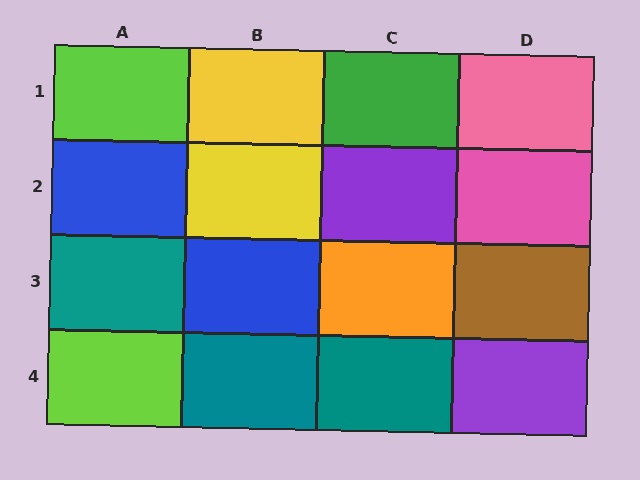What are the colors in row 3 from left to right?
Teal, blue, orange, brown.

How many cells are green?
1 cell is green.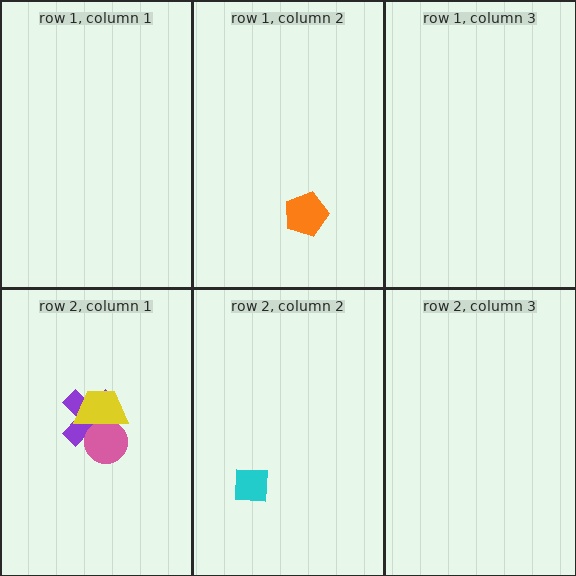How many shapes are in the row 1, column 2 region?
1.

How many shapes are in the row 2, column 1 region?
3.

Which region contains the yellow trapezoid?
The row 2, column 1 region.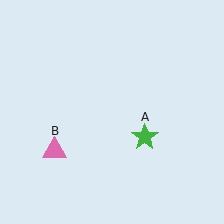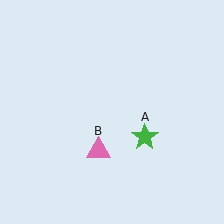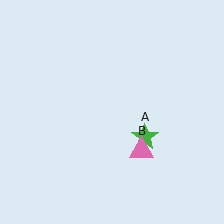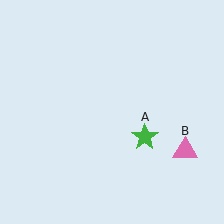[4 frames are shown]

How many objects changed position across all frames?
1 object changed position: pink triangle (object B).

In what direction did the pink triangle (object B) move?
The pink triangle (object B) moved right.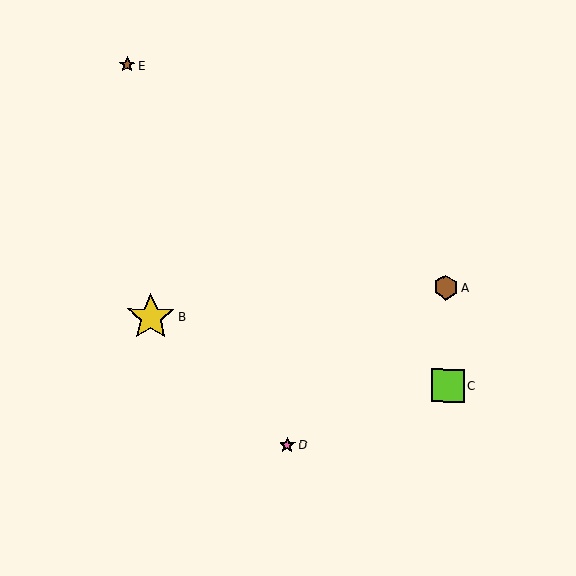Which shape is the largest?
The yellow star (labeled B) is the largest.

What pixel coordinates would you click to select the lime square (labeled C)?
Click at (448, 386) to select the lime square C.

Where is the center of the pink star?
The center of the pink star is at (287, 445).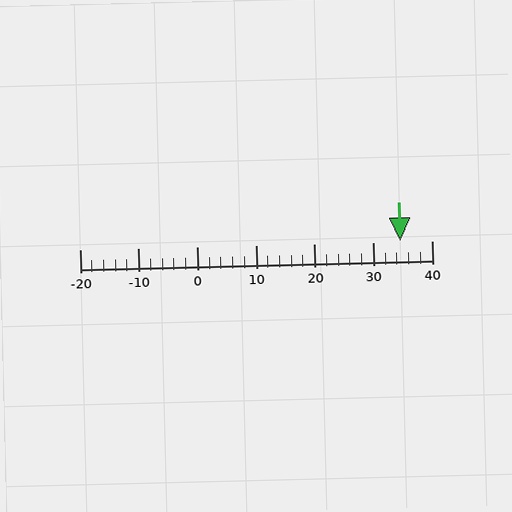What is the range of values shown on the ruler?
The ruler shows values from -20 to 40.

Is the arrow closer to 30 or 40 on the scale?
The arrow is closer to 30.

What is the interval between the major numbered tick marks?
The major tick marks are spaced 10 units apart.